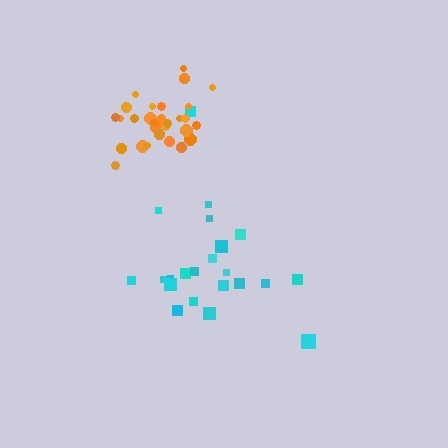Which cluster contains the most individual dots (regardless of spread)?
Orange (31).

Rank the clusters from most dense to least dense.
orange, cyan.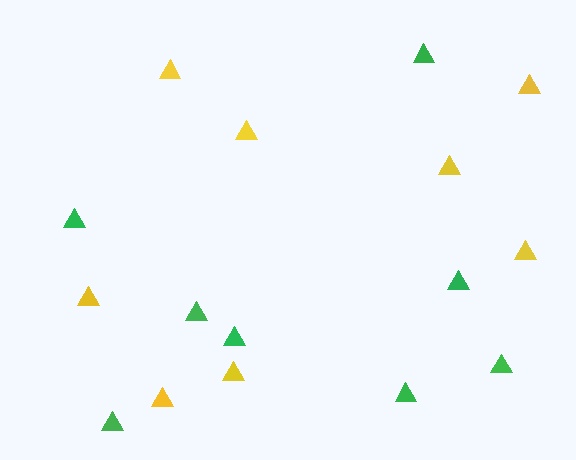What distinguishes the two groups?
There are 2 groups: one group of yellow triangles (8) and one group of green triangles (8).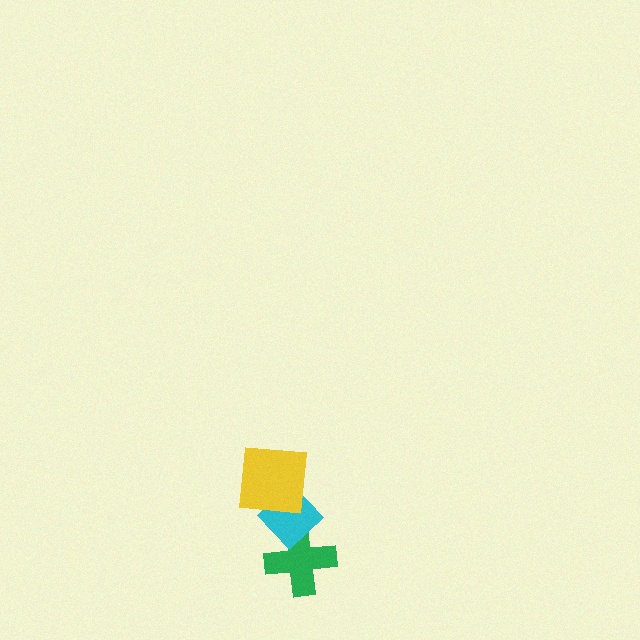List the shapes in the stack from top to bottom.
From top to bottom: the yellow square, the cyan diamond, the green cross.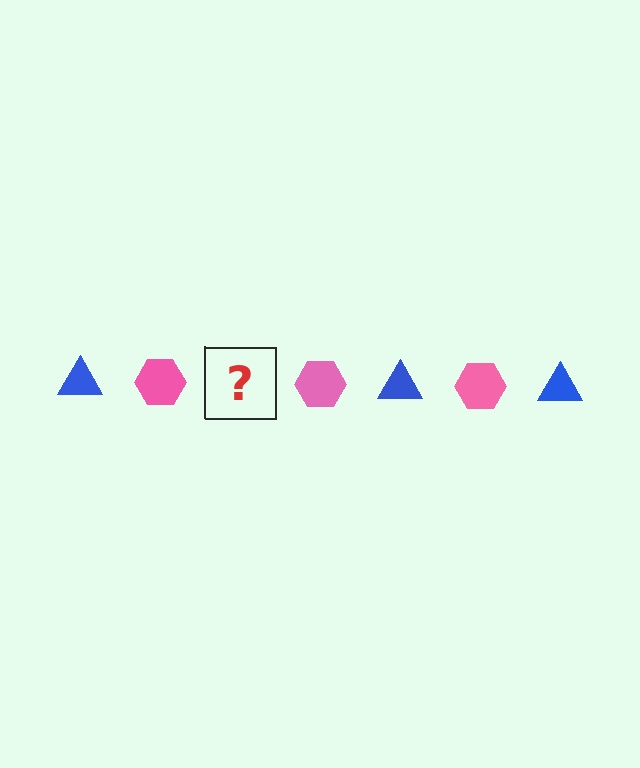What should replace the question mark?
The question mark should be replaced with a blue triangle.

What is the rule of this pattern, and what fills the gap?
The rule is that the pattern alternates between blue triangle and pink hexagon. The gap should be filled with a blue triangle.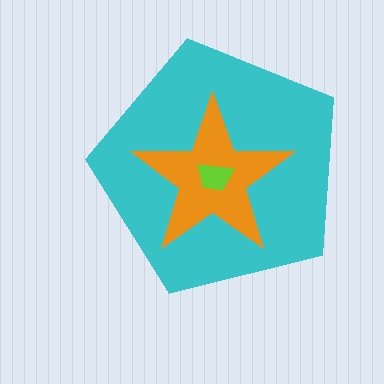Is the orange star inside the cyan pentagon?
Yes.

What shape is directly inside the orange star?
The lime trapezoid.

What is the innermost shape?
The lime trapezoid.